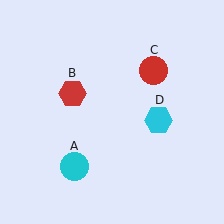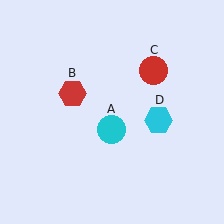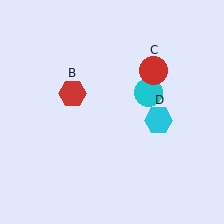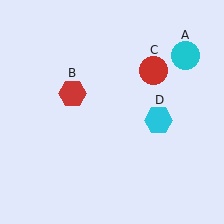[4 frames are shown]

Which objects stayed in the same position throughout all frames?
Red hexagon (object B) and red circle (object C) and cyan hexagon (object D) remained stationary.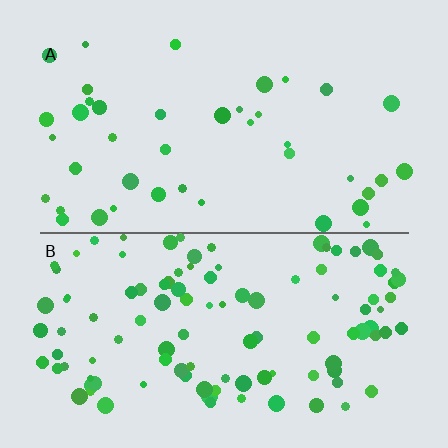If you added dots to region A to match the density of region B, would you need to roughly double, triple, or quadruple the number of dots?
Approximately triple.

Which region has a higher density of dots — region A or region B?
B (the bottom).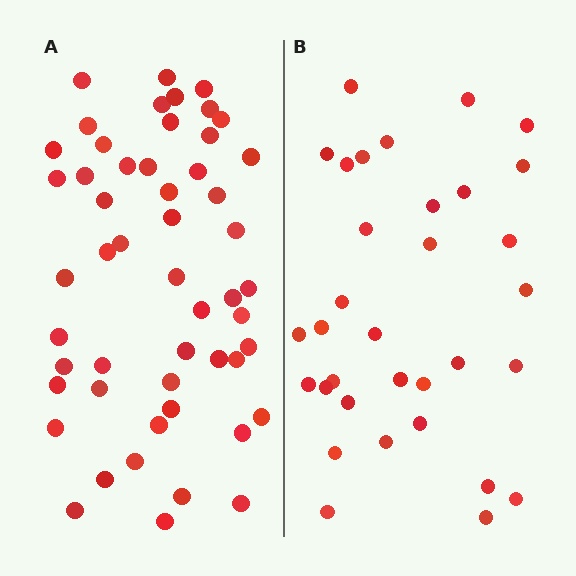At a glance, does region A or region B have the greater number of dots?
Region A (the left region) has more dots.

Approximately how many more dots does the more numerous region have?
Region A has approximately 20 more dots than region B.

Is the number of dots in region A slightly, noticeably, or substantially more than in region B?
Region A has substantially more. The ratio is roughly 1.6 to 1.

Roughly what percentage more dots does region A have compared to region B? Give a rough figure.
About 60% more.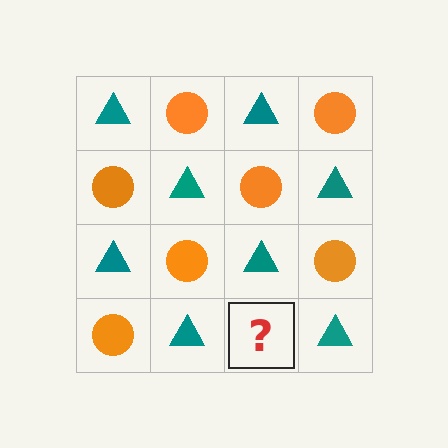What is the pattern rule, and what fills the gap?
The rule is that it alternates teal triangle and orange circle in a checkerboard pattern. The gap should be filled with an orange circle.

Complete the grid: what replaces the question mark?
The question mark should be replaced with an orange circle.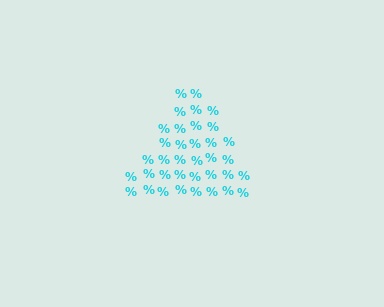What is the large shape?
The large shape is a triangle.